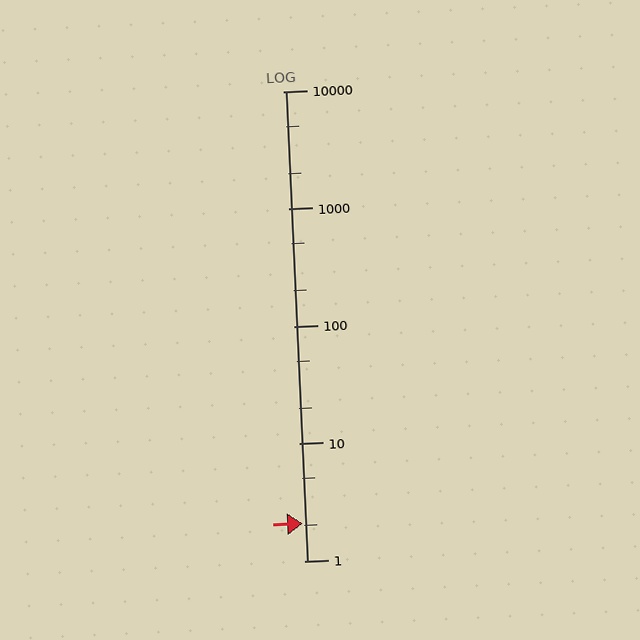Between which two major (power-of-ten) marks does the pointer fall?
The pointer is between 1 and 10.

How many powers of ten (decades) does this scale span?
The scale spans 4 decades, from 1 to 10000.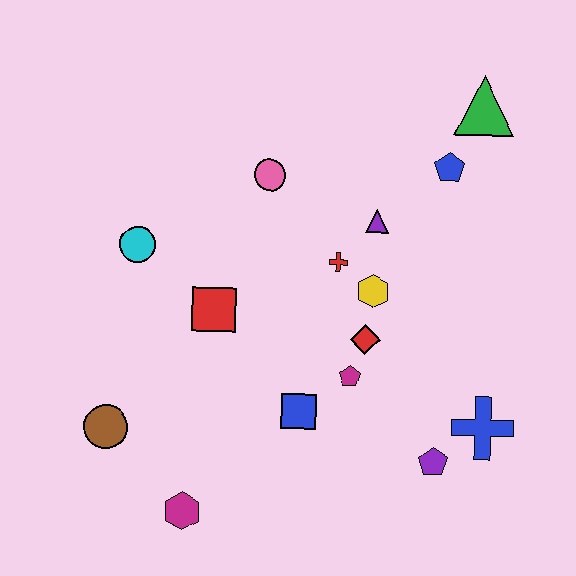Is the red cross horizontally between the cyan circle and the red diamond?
Yes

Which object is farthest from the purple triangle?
The magenta hexagon is farthest from the purple triangle.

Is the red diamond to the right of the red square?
Yes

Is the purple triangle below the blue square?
No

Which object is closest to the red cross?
The yellow hexagon is closest to the red cross.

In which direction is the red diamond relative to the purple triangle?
The red diamond is below the purple triangle.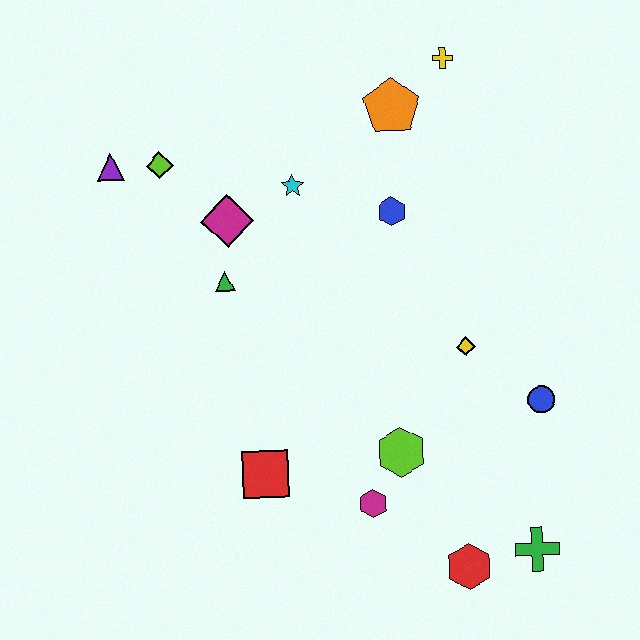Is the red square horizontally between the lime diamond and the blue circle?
Yes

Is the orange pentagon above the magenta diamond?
Yes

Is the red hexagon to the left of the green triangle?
No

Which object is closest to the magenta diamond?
The green triangle is closest to the magenta diamond.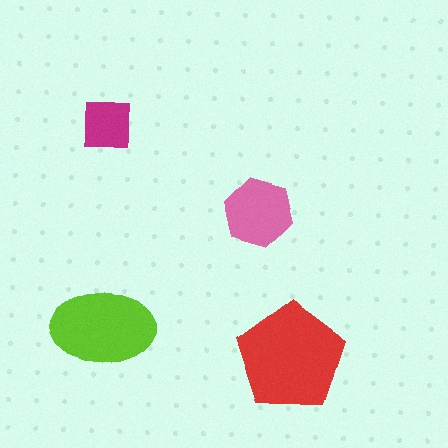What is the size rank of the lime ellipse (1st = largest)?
2nd.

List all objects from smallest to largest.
The magenta square, the pink hexagon, the lime ellipse, the red pentagon.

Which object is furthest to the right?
The red pentagon is rightmost.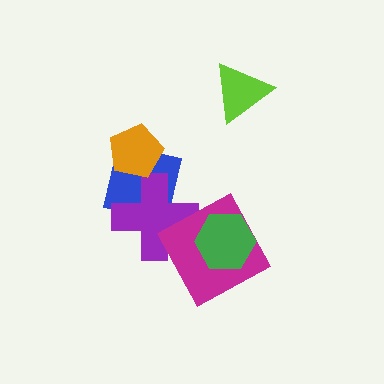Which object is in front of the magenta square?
The green hexagon is in front of the magenta square.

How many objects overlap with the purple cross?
2 objects overlap with the purple cross.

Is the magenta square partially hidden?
Yes, it is partially covered by another shape.